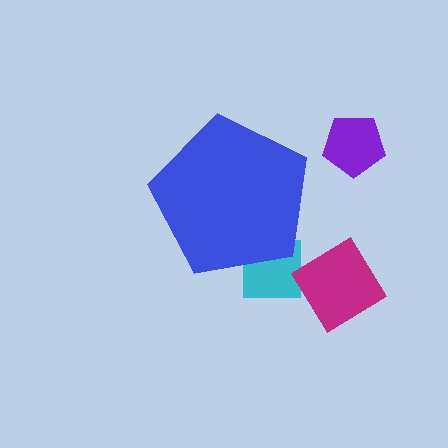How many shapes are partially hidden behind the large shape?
1 shape is partially hidden.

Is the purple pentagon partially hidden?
No, the purple pentagon is fully visible.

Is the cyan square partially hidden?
Yes, the cyan square is partially hidden behind the blue pentagon.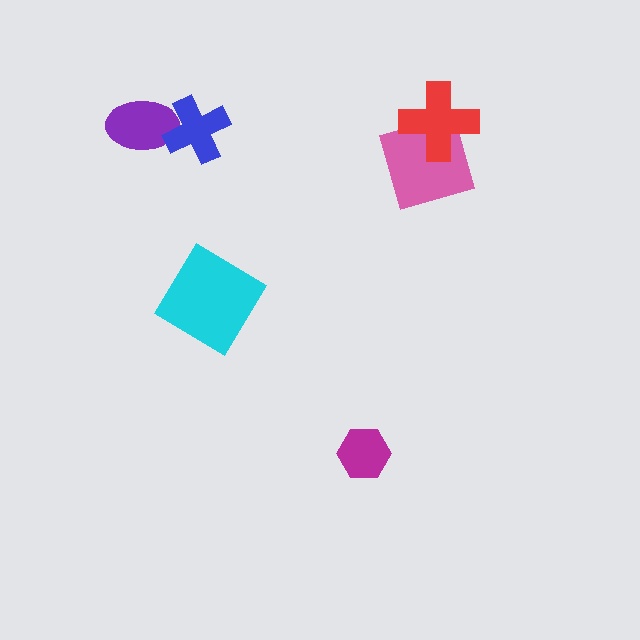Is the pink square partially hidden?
Yes, it is partially covered by another shape.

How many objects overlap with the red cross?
1 object overlaps with the red cross.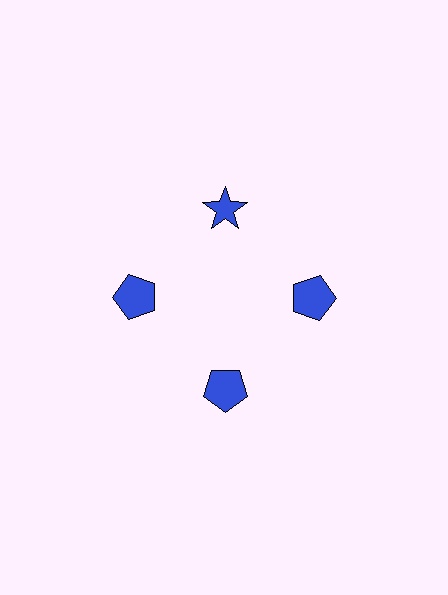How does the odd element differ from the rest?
It has a different shape: star instead of pentagon.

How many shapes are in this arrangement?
There are 4 shapes arranged in a ring pattern.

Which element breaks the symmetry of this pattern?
The blue star at roughly the 12 o'clock position breaks the symmetry. All other shapes are blue pentagons.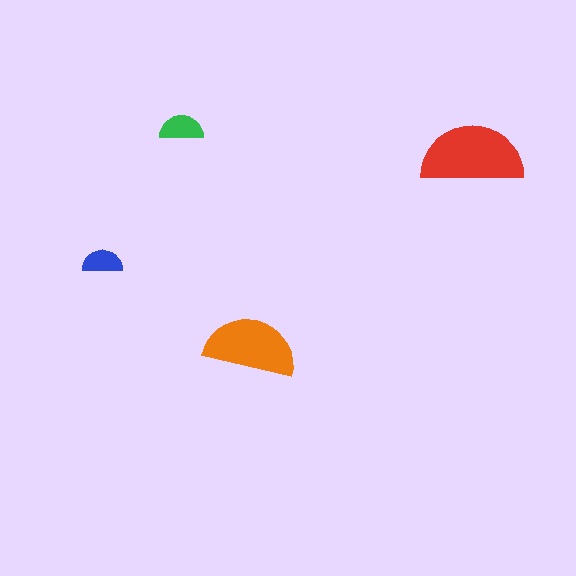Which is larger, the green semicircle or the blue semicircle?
The green one.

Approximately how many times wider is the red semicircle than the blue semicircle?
About 2.5 times wider.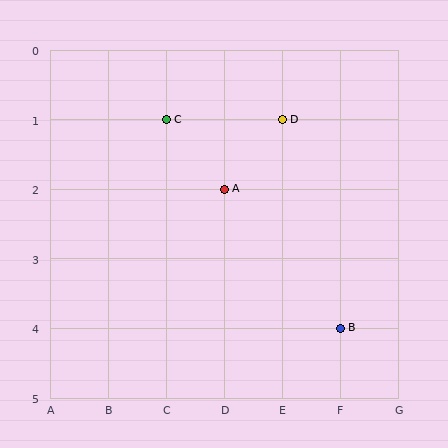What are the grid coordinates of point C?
Point C is at grid coordinates (C, 1).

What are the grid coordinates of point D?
Point D is at grid coordinates (E, 1).